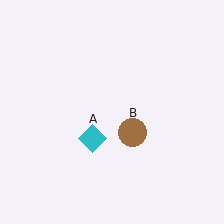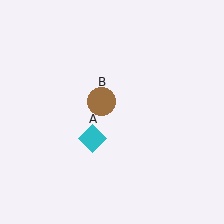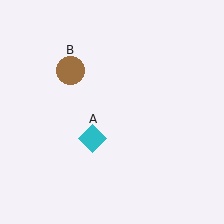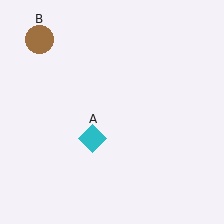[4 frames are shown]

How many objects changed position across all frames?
1 object changed position: brown circle (object B).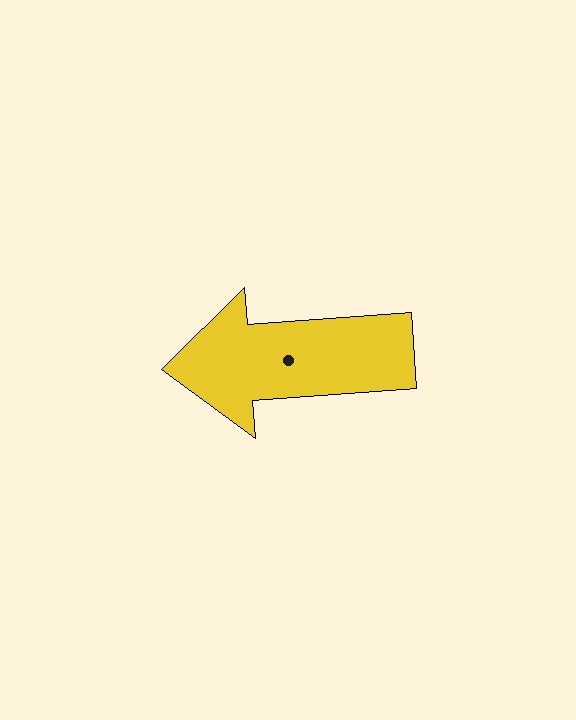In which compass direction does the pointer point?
West.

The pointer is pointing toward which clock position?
Roughly 9 o'clock.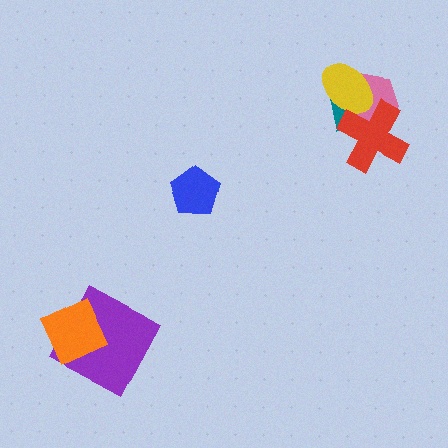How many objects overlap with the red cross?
3 objects overlap with the red cross.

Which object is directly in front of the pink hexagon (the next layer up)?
The yellow ellipse is directly in front of the pink hexagon.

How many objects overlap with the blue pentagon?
0 objects overlap with the blue pentagon.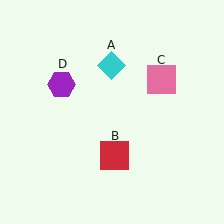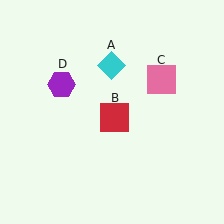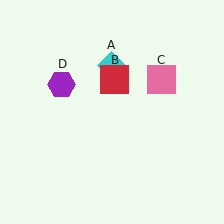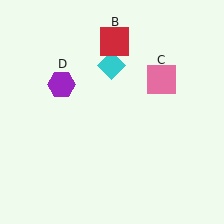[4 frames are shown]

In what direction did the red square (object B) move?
The red square (object B) moved up.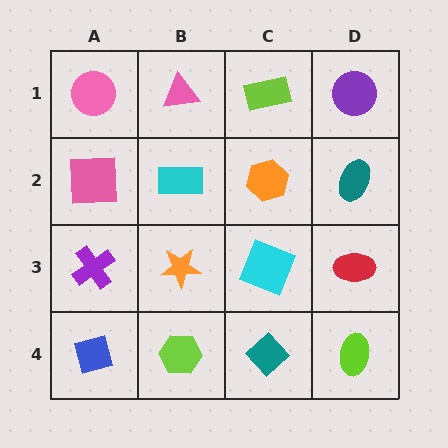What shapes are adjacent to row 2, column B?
A pink triangle (row 1, column B), an orange star (row 3, column B), a pink square (row 2, column A), an orange hexagon (row 2, column C).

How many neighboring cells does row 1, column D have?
2.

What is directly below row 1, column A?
A pink square.